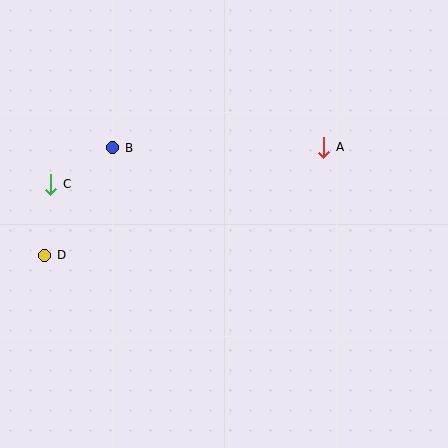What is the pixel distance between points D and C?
The distance between D and C is 71 pixels.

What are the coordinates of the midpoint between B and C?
The midpoint between B and C is at (82, 166).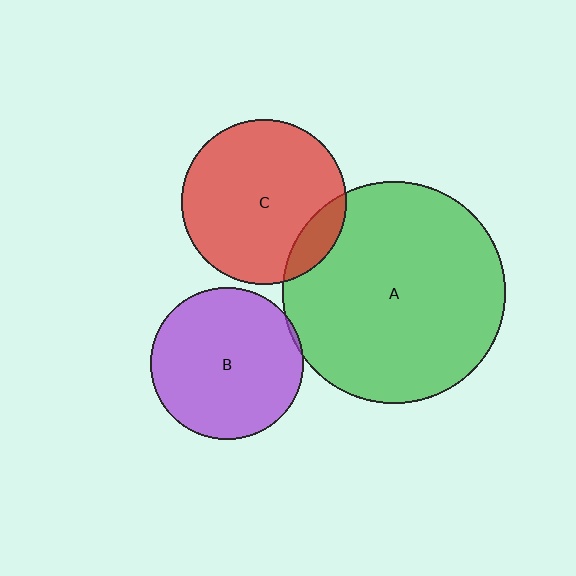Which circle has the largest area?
Circle A (green).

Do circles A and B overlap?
Yes.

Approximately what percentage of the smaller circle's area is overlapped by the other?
Approximately 5%.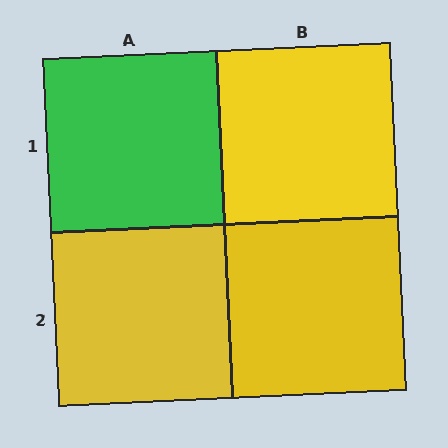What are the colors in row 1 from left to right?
Green, yellow.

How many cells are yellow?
3 cells are yellow.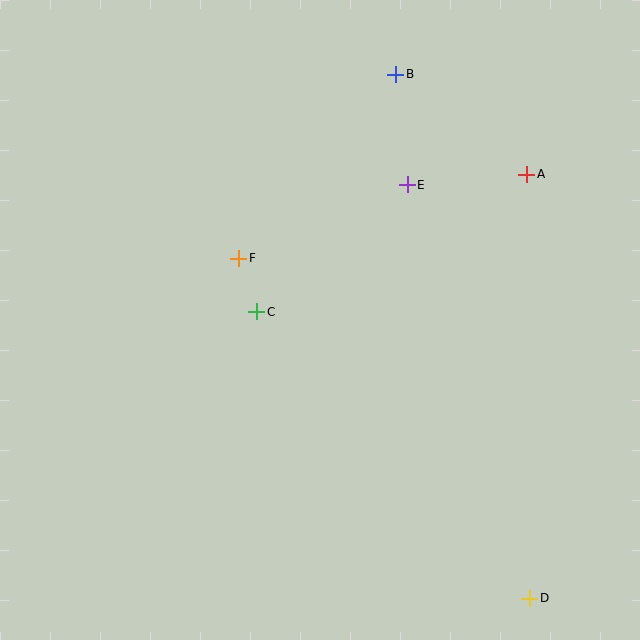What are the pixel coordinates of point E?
Point E is at (407, 185).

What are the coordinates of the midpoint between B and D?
The midpoint between B and D is at (463, 336).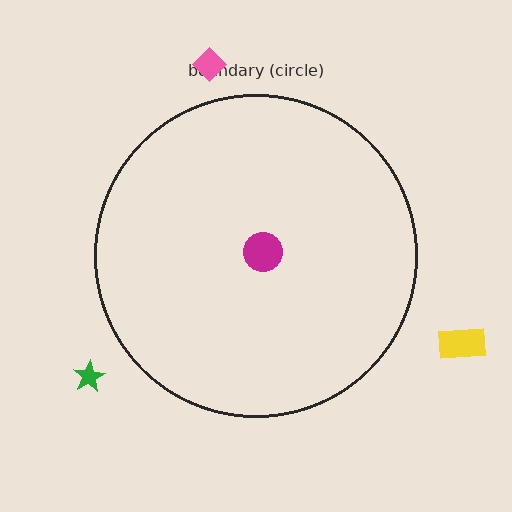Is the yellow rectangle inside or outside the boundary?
Outside.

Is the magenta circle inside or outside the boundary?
Inside.